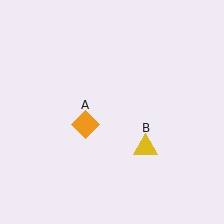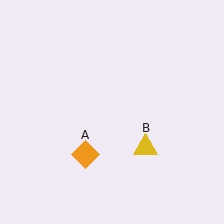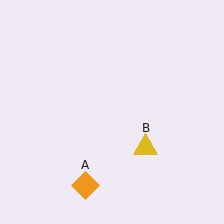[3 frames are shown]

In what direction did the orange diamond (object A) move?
The orange diamond (object A) moved down.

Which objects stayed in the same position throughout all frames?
Yellow triangle (object B) remained stationary.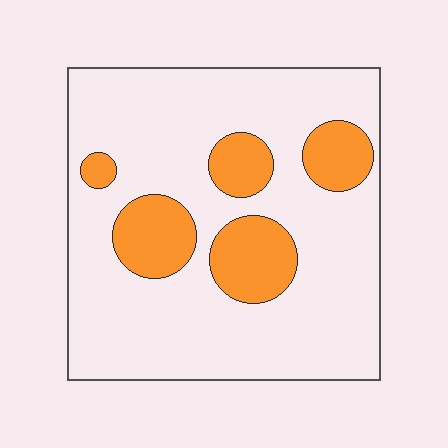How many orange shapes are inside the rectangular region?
5.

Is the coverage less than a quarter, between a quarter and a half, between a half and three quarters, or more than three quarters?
Less than a quarter.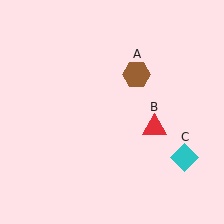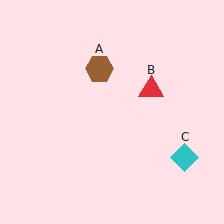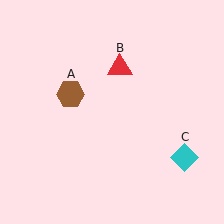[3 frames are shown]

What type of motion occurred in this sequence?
The brown hexagon (object A), red triangle (object B) rotated counterclockwise around the center of the scene.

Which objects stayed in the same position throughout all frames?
Cyan diamond (object C) remained stationary.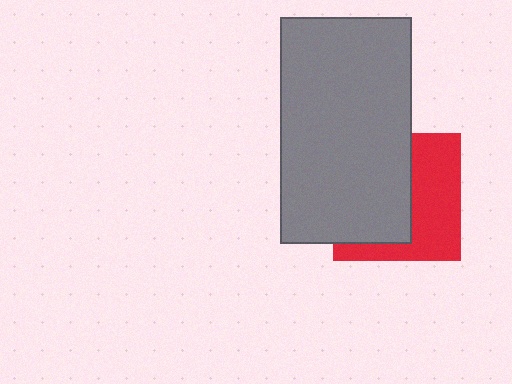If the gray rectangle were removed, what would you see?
You would see the complete red square.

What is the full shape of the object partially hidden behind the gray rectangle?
The partially hidden object is a red square.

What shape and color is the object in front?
The object in front is a gray rectangle.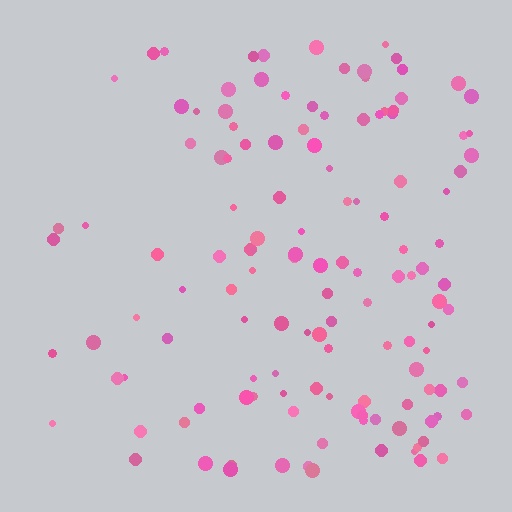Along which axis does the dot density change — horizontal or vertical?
Horizontal.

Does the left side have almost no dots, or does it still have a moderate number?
Still a moderate number, just noticeably fewer than the right.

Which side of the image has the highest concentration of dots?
The right.